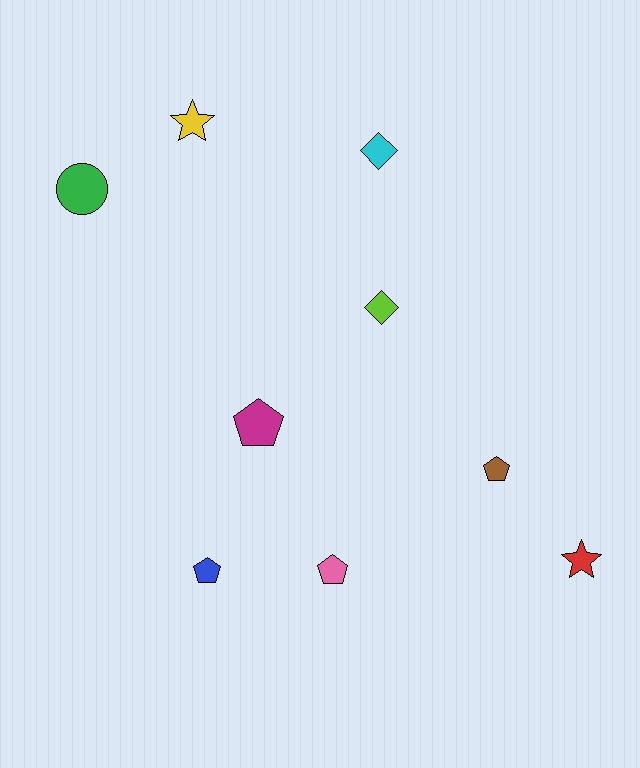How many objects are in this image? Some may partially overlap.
There are 9 objects.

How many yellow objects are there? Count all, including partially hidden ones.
There is 1 yellow object.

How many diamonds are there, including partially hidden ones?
There are 2 diamonds.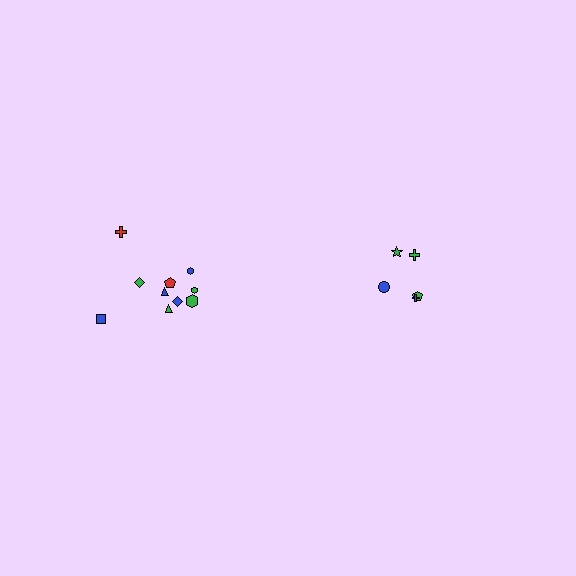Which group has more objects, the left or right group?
The left group.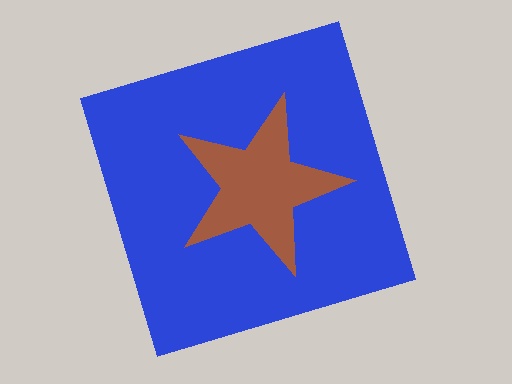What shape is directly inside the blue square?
The brown star.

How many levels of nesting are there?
2.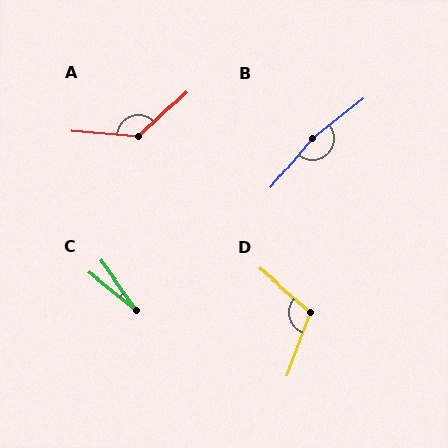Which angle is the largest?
B, at approximately 168 degrees.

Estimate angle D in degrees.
Approximately 110 degrees.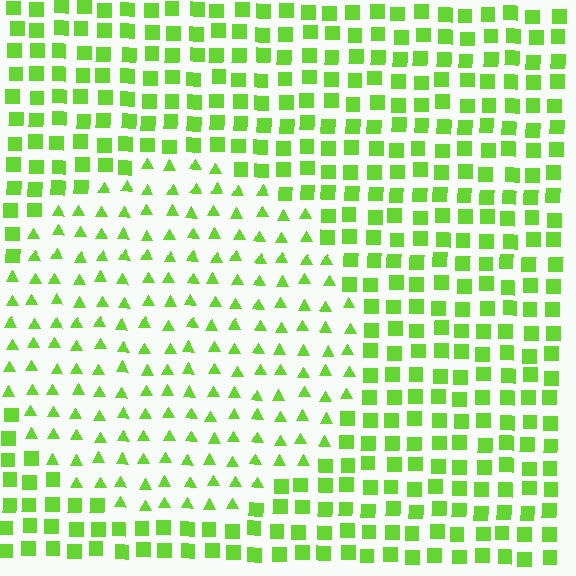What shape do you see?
I see a circle.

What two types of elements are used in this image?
The image uses triangles inside the circle region and squares outside it.